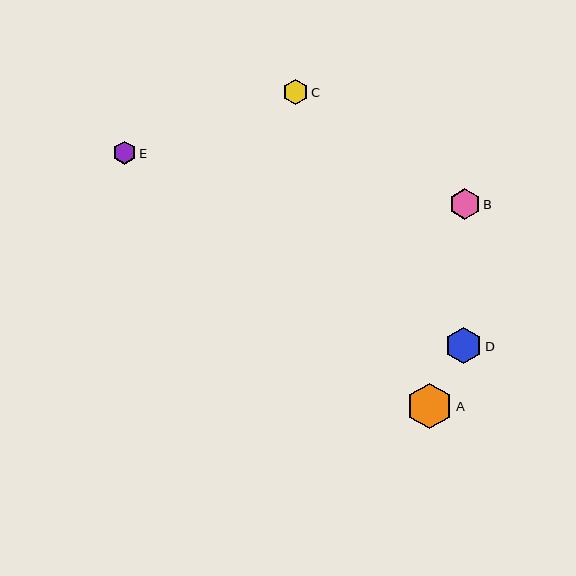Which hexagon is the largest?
Hexagon A is the largest with a size of approximately 46 pixels.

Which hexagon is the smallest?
Hexagon E is the smallest with a size of approximately 23 pixels.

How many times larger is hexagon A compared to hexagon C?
Hexagon A is approximately 1.8 times the size of hexagon C.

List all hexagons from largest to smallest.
From largest to smallest: A, D, B, C, E.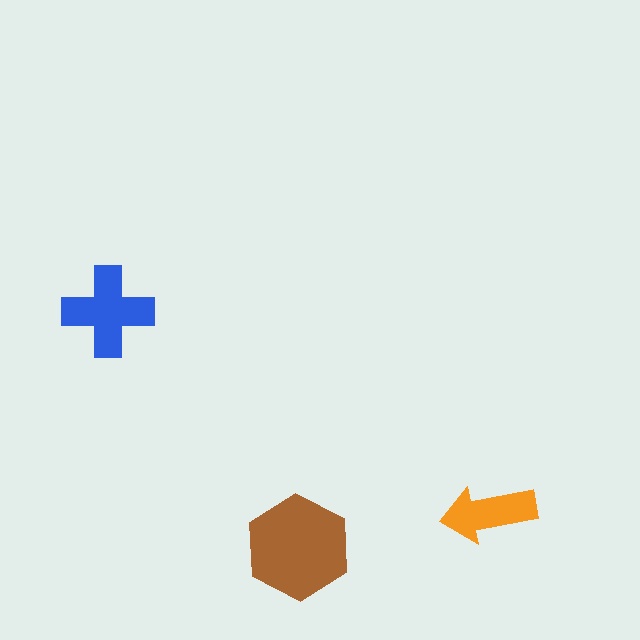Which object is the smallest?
The orange arrow.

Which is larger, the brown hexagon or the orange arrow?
The brown hexagon.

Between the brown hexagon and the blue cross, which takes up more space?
The brown hexagon.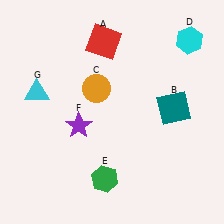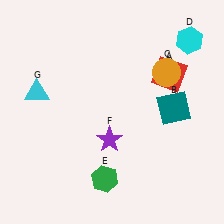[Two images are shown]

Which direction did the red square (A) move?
The red square (A) moved right.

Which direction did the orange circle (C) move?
The orange circle (C) moved right.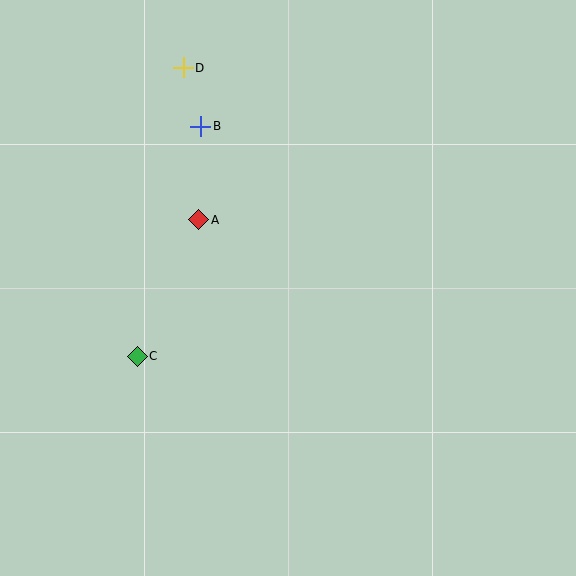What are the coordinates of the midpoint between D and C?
The midpoint between D and C is at (160, 212).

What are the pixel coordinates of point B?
Point B is at (201, 126).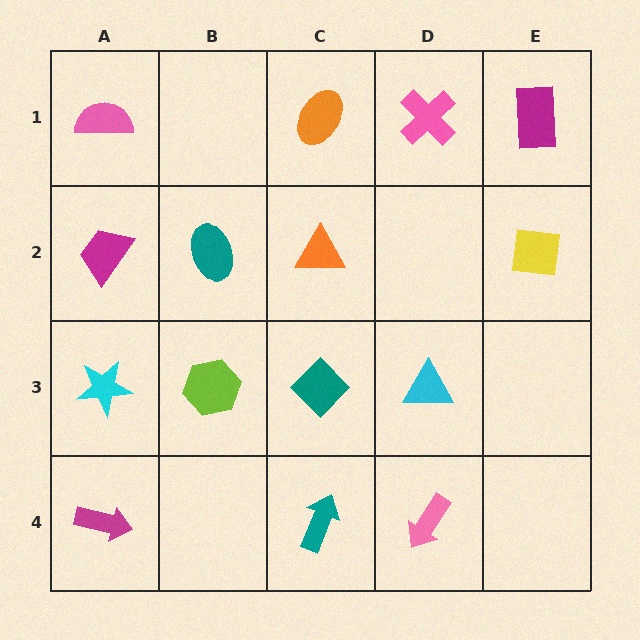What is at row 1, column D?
A pink cross.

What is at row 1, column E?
A magenta rectangle.